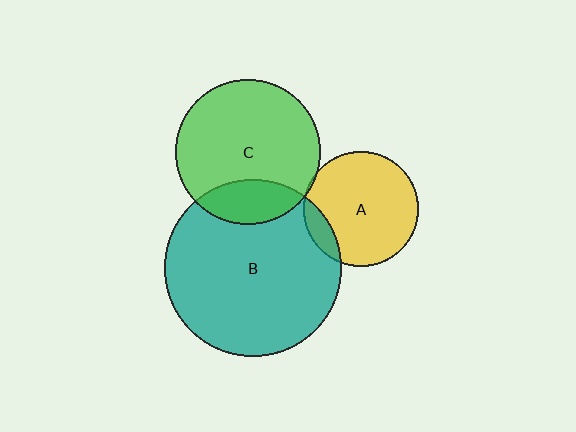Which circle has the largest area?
Circle B (teal).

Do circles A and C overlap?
Yes.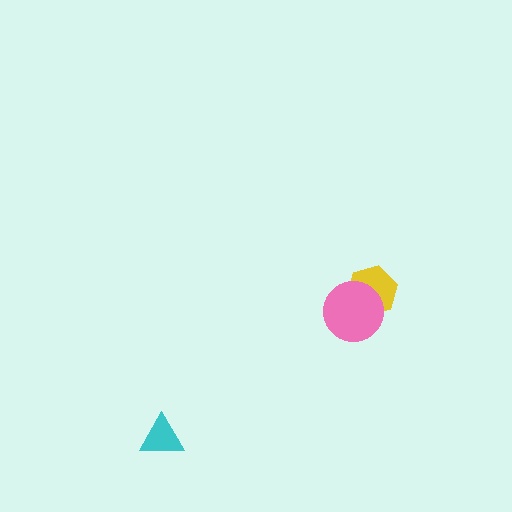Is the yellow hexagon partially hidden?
Yes, it is partially covered by another shape.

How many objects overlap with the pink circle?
1 object overlaps with the pink circle.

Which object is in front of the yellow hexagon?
The pink circle is in front of the yellow hexagon.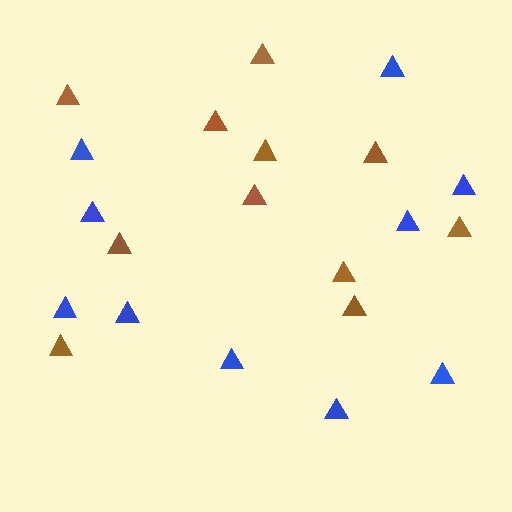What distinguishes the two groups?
There are 2 groups: one group of brown triangles (11) and one group of blue triangles (10).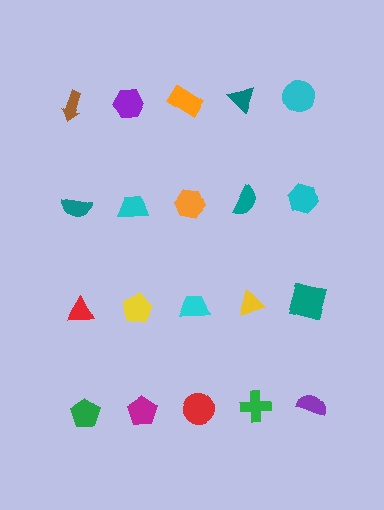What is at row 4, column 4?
A green cross.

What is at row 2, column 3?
An orange hexagon.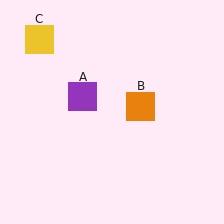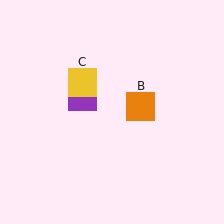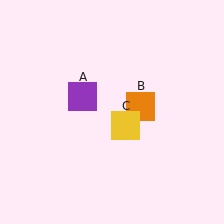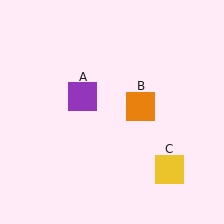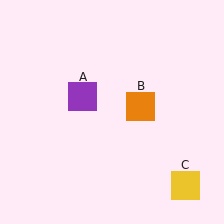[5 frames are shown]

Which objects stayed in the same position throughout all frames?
Purple square (object A) and orange square (object B) remained stationary.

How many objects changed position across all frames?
1 object changed position: yellow square (object C).